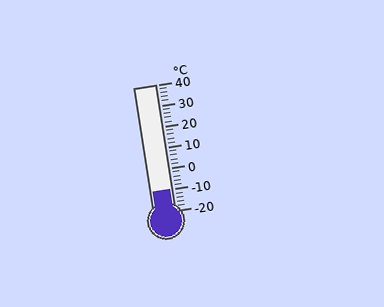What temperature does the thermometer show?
The thermometer shows approximately -10°C.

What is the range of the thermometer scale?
The thermometer scale ranges from -20°C to 40°C.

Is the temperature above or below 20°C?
The temperature is below 20°C.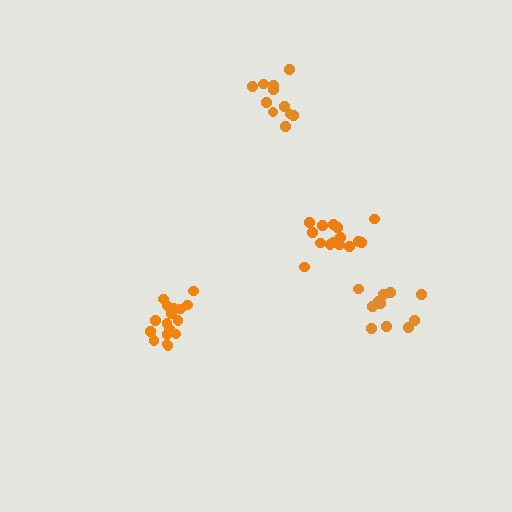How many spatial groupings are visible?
There are 4 spatial groupings.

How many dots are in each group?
Group 1: 11 dots, Group 2: 17 dots, Group 3: 15 dots, Group 4: 11 dots (54 total).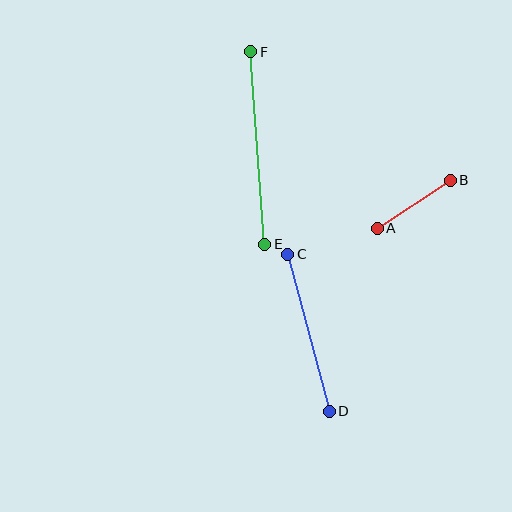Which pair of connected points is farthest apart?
Points E and F are farthest apart.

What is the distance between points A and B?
The distance is approximately 88 pixels.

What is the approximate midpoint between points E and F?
The midpoint is at approximately (258, 148) pixels.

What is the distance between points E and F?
The distance is approximately 193 pixels.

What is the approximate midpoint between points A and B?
The midpoint is at approximately (414, 204) pixels.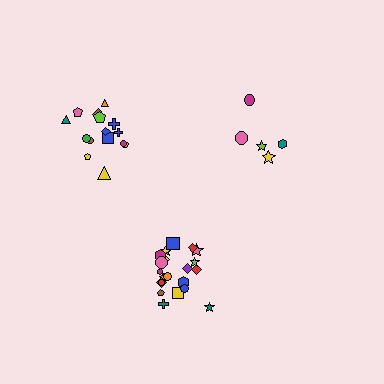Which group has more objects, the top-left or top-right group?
The top-left group.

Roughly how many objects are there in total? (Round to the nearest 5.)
Roughly 40 objects in total.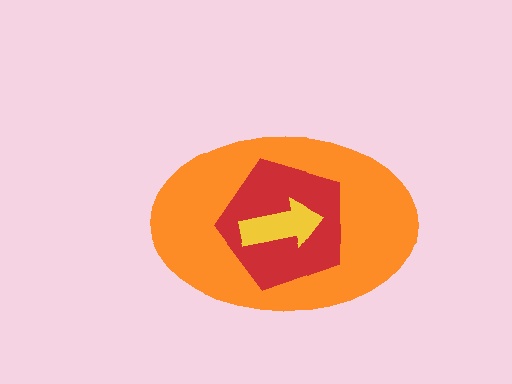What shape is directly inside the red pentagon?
The yellow arrow.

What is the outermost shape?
The orange ellipse.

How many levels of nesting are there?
3.